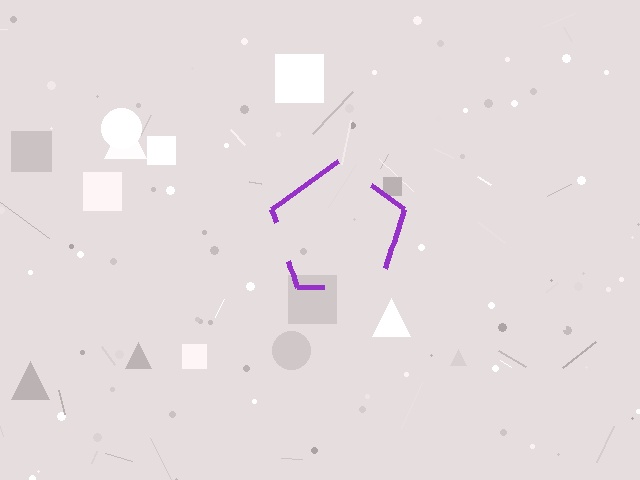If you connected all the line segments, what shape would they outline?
They would outline a pentagon.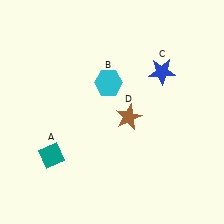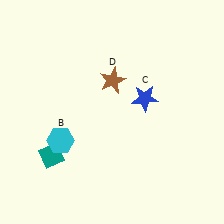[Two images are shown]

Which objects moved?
The objects that moved are: the cyan hexagon (B), the blue star (C), the brown star (D).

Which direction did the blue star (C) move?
The blue star (C) moved down.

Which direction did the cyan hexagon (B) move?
The cyan hexagon (B) moved down.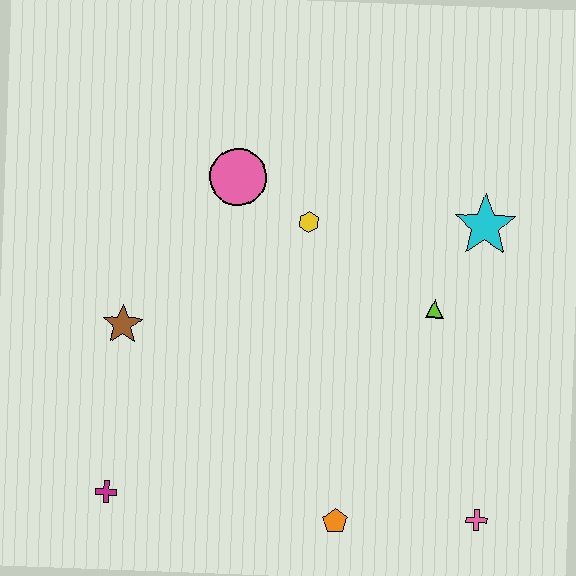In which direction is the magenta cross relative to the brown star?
The magenta cross is below the brown star.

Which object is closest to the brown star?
The magenta cross is closest to the brown star.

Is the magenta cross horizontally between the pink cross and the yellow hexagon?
No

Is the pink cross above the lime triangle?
No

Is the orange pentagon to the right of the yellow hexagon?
Yes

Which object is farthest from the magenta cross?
The cyan star is farthest from the magenta cross.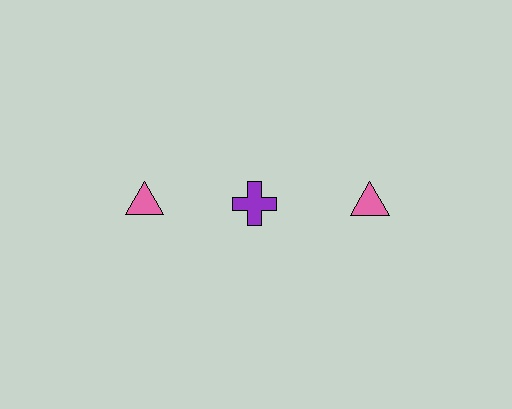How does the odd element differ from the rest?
It differs in both color (purple instead of pink) and shape (cross instead of triangle).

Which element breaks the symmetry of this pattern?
The purple cross in the top row, second from left column breaks the symmetry. All other shapes are pink triangles.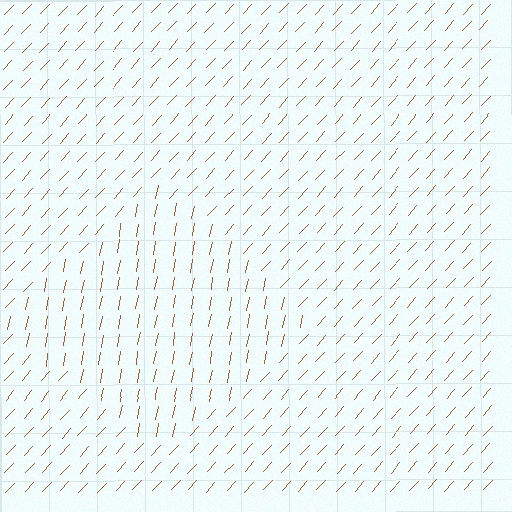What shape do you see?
I see a diamond.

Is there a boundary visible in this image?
Yes, there is a texture boundary formed by a change in line orientation.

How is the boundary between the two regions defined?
The boundary is defined purely by a change in line orientation (approximately 32 degrees difference). All lines are the same color and thickness.